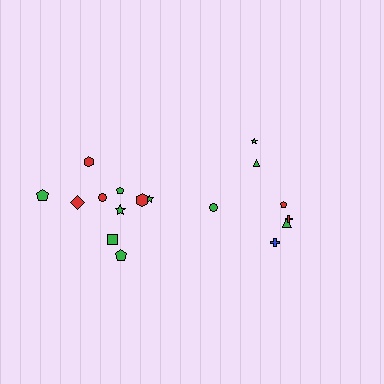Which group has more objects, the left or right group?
The left group.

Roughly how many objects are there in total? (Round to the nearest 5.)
Roughly 15 objects in total.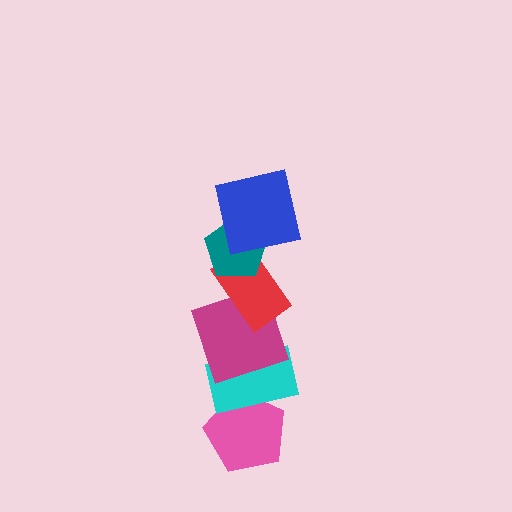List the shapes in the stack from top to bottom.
From top to bottom: the blue square, the teal pentagon, the red rectangle, the magenta square, the cyan rectangle, the pink pentagon.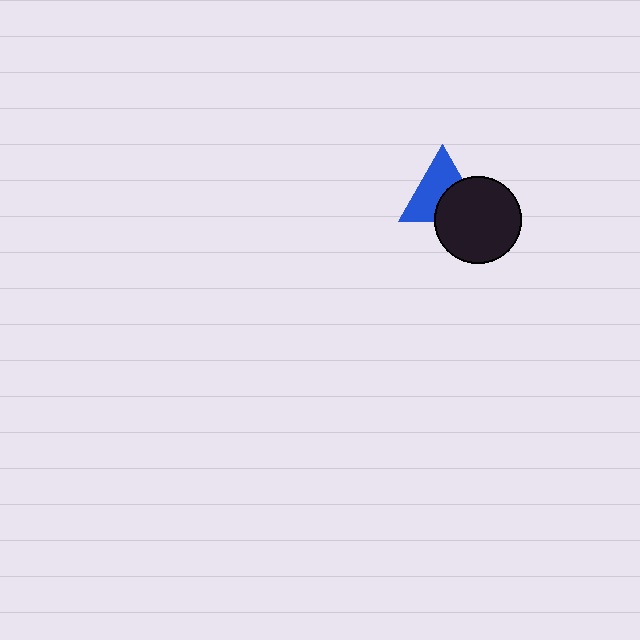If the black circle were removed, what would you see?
You would see the complete blue triangle.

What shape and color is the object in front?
The object in front is a black circle.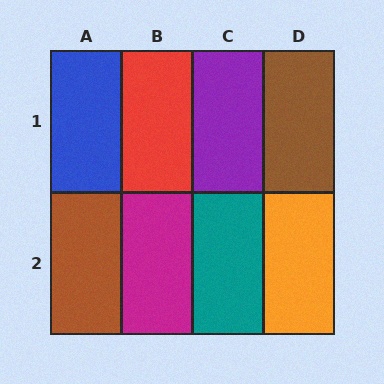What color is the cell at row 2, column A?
Brown.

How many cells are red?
1 cell is red.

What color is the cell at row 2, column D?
Orange.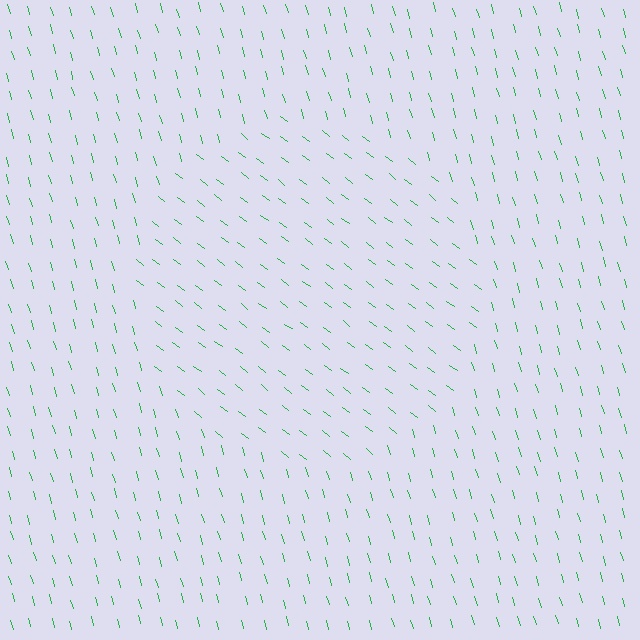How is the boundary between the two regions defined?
The boundary is defined purely by a change in line orientation (approximately 37 degrees difference). All lines are the same color and thickness.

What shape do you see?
I see a circle.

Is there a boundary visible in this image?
Yes, there is a texture boundary formed by a change in line orientation.